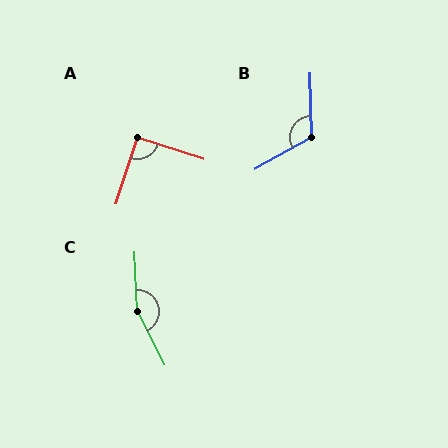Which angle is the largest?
C, at approximately 156 degrees.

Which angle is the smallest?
A, at approximately 90 degrees.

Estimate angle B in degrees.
Approximately 117 degrees.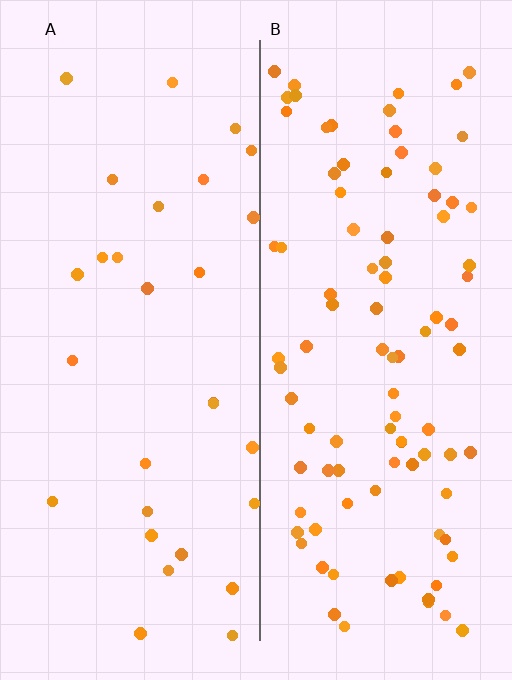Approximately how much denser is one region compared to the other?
Approximately 3.2× — region B over region A.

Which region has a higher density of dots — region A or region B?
B (the right).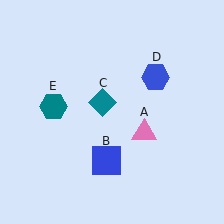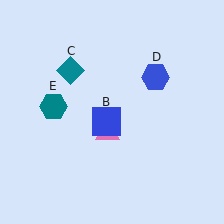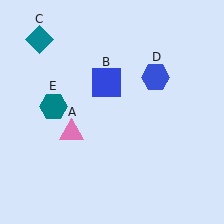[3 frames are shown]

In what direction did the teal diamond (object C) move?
The teal diamond (object C) moved up and to the left.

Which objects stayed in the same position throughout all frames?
Blue hexagon (object D) and teal hexagon (object E) remained stationary.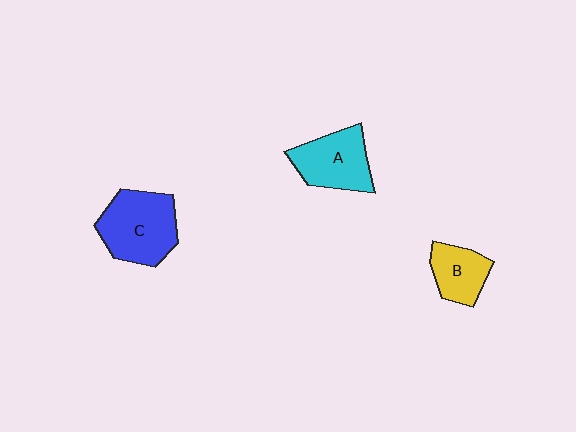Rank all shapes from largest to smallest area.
From largest to smallest: C (blue), A (cyan), B (yellow).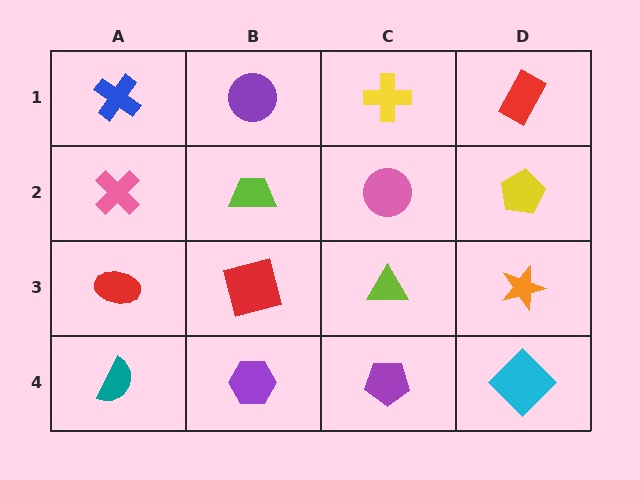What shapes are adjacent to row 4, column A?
A red ellipse (row 3, column A), a purple hexagon (row 4, column B).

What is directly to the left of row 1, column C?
A purple circle.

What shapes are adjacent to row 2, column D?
A red rectangle (row 1, column D), an orange star (row 3, column D), a pink circle (row 2, column C).